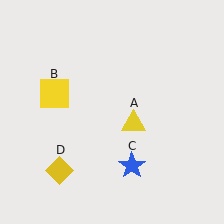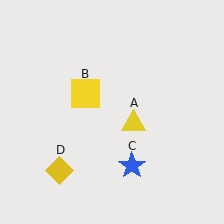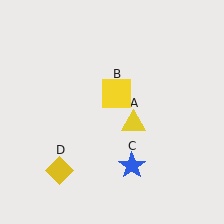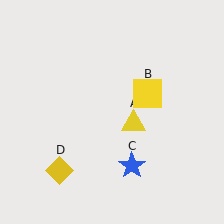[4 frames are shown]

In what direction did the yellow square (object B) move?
The yellow square (object B) moved right.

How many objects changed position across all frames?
1 object changed position: yellow square (object B).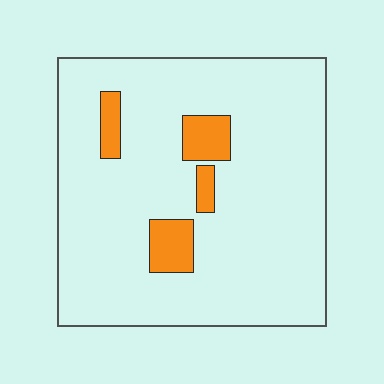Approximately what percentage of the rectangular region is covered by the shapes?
Approximately 10%.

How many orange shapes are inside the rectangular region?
4.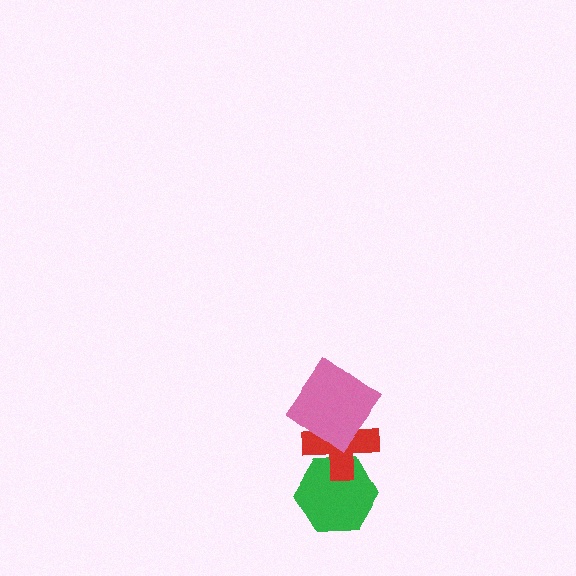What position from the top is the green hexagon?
The green hexagon is 3rd from the top.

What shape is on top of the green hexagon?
The red cross is on top of the green hexagon.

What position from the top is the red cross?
The red cross is 2nd from the top.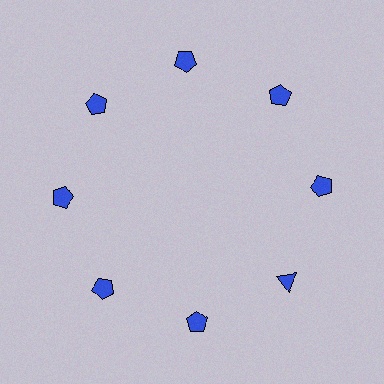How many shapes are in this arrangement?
There are 8 shapes arranged in a ring pattern.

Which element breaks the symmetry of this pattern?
The blue triangle at roughly the 4 o'clock position breaks the symmetry. All other shapes are blue pentagons.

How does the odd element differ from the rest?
It has a different shape: triangle instead of pentagon.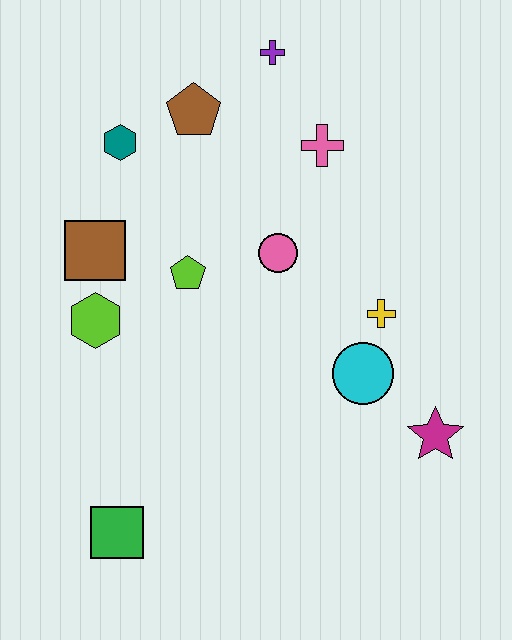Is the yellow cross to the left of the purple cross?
No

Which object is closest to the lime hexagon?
The brown square is closest to the lime hexagon.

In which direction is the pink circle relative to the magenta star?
The pink circle is above the magenta star.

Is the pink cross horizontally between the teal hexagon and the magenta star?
Yes